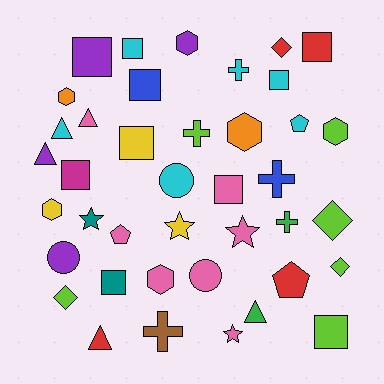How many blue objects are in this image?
There are 2 blue objects.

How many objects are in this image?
There are 40 objects.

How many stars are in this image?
There are 4 stars.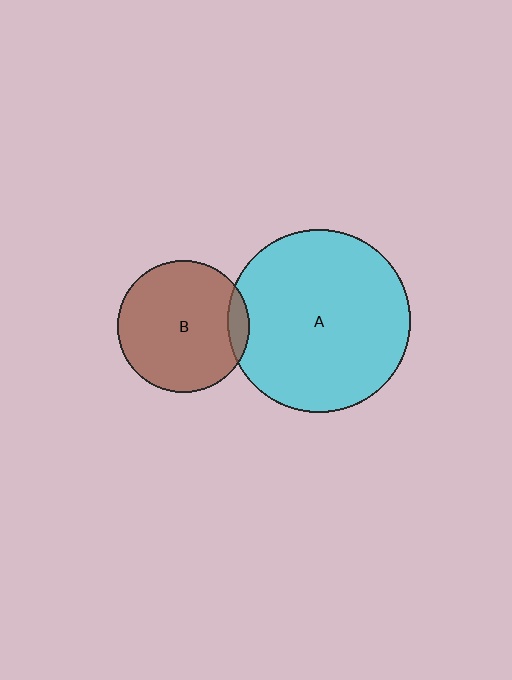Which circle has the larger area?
Circle A (cyan).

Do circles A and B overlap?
Yes.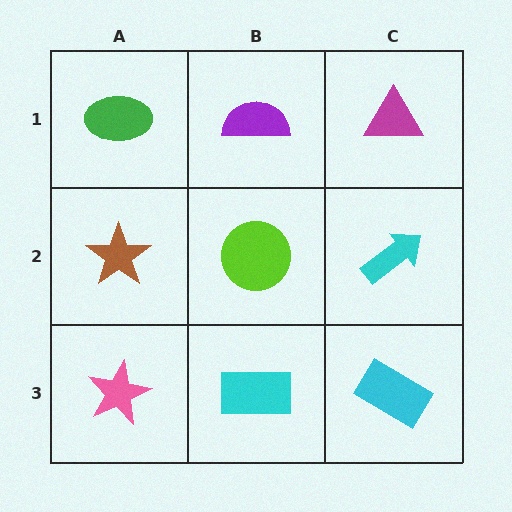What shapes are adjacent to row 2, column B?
A purple semicircle (row 1, column B), a cyan rectangle (row 3, column B), a brown star (row 2, column A), a cyan arrow (row 2, column C).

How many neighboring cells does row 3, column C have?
2.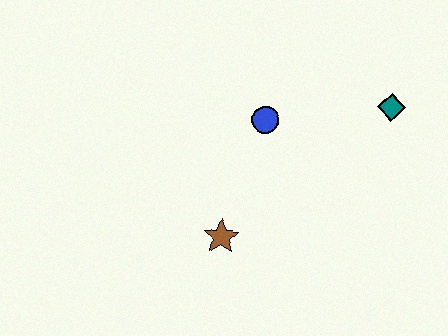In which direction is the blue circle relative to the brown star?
The blue circle is above the brown star.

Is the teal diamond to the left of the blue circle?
No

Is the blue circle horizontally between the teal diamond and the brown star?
Yes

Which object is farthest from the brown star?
The teal diamond is farthest from the brown star.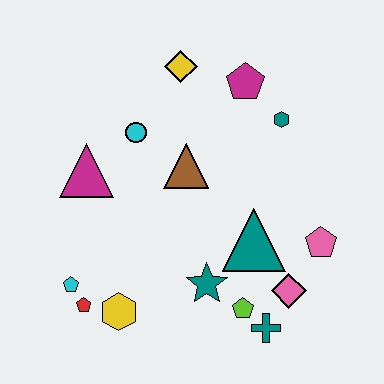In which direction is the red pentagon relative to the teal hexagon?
The red pentagon is to the left of the teal hexagon.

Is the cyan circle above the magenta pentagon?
No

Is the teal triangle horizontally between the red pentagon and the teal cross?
Yes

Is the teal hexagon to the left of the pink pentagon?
Yes